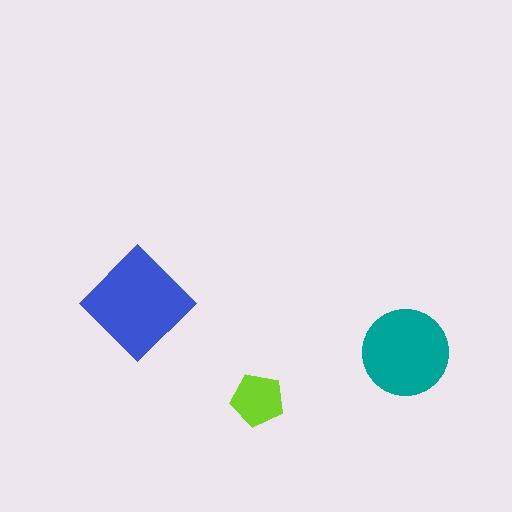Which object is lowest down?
The lime pentagon is bottommost.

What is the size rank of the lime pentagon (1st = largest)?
3rd.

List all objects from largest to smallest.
The blue diamond, the teal circle, the lime pentagon.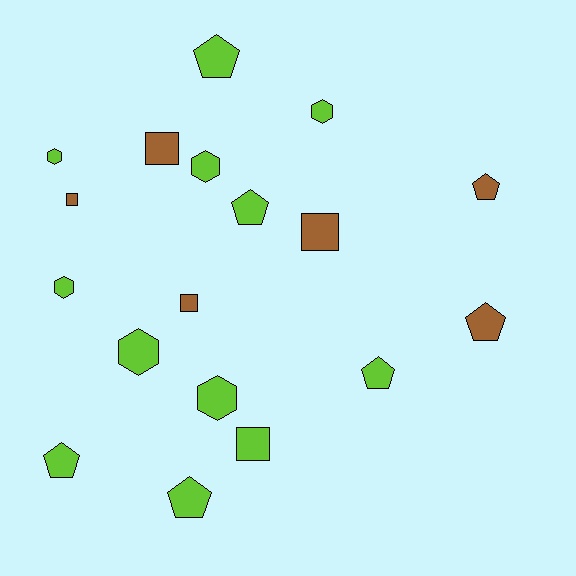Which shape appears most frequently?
Pentagon, with 7 objects.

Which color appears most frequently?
Lime, with 12 objects.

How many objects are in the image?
There are 18 objects.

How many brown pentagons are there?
There are 2 brown pentagons.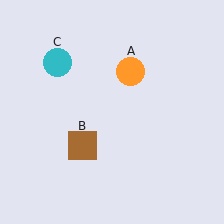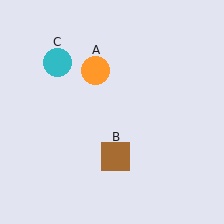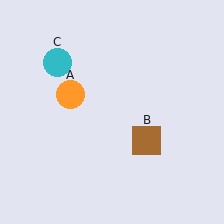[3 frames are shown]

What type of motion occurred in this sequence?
The orange circle (object A), brown square (object B) rotated counterclockwise around the center of the scene.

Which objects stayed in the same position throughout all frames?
Cyan circle (object C) remained stationary.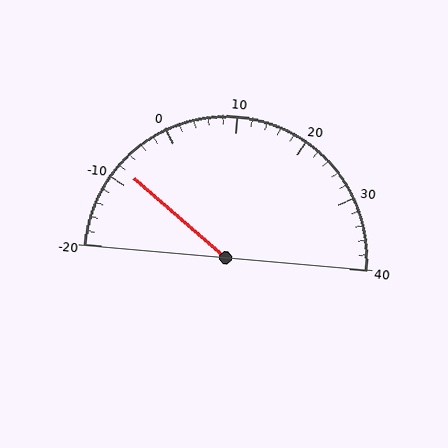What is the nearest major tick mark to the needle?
The nearest major tick mark is -10.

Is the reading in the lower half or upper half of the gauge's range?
The reading is in the lower half of the range (-20 to 40).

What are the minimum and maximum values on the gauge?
The gauge ranges from -20 to 40.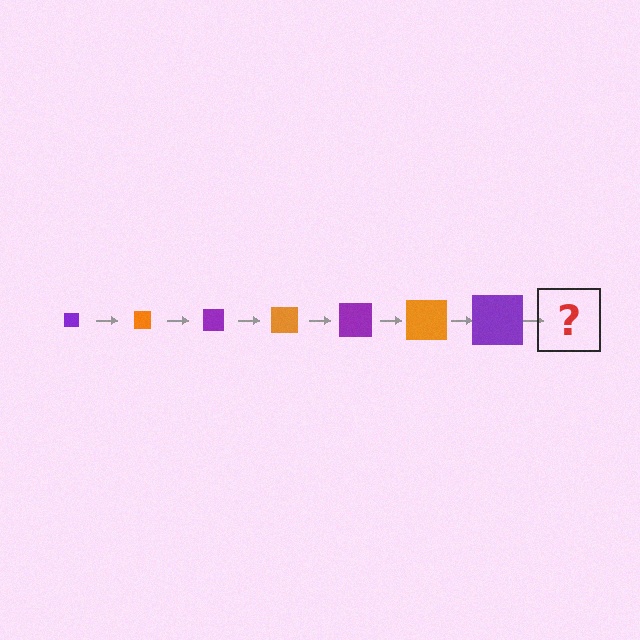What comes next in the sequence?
The next element should be an orange square, larger than the previous one.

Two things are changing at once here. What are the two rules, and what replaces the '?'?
The two rules are that the square grows larger each step and the color cycles through purple and orange. The '?' should be an orange square, larger than the previous one.